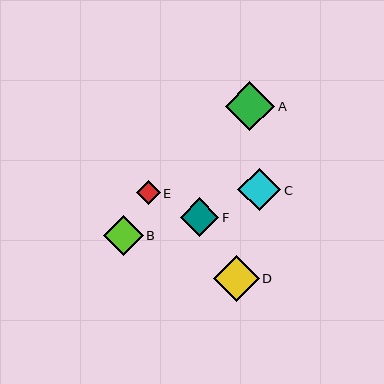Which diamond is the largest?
Diamond A is the largest with a size of approximately 50 pixels.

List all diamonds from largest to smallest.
From largest to smallest: A, D, C, B, F, E.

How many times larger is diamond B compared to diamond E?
Diamond B is approximately 1.6 times the size of diamond E.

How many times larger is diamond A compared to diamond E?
Diamond A is approximately 2.0 times the size of diamond E.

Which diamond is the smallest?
Diamond E is the smallest with a size of approximately 24 pixels.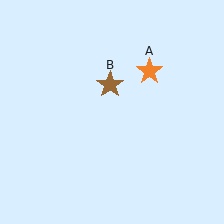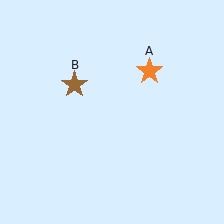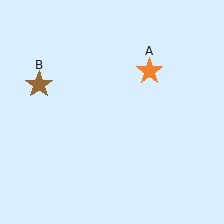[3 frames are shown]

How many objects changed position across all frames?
1 object changed position: brown star (object B).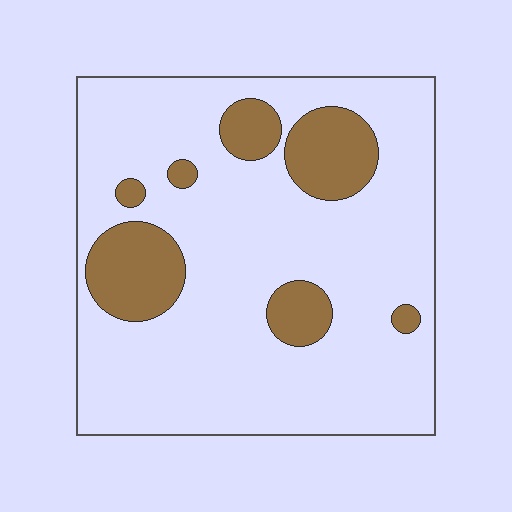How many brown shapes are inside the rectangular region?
7.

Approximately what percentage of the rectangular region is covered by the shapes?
Approximately 20%.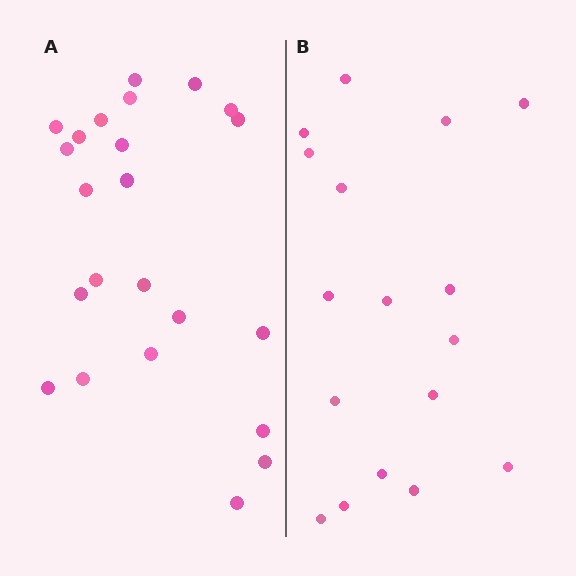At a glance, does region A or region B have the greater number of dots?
Region A (the left region) has more dots.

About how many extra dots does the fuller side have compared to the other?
Region A has about 6 more dots than region B.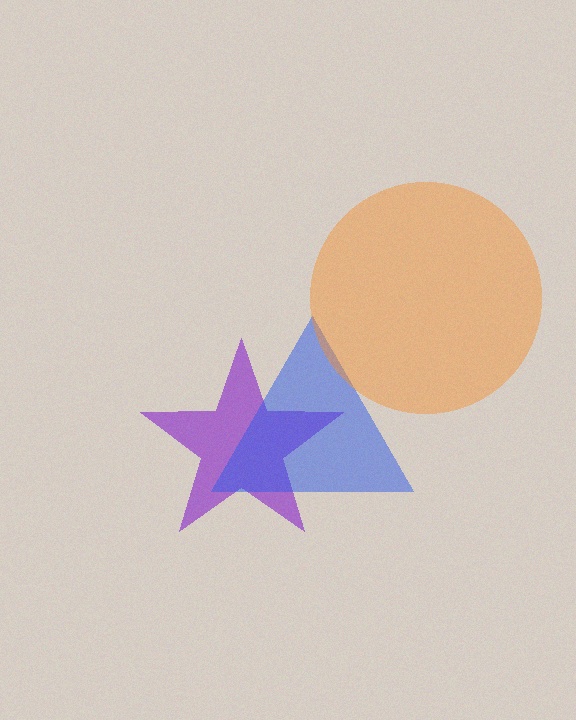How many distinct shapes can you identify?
There are 3 distinct shapes: a purple star, a blue triangle, an orange circle.